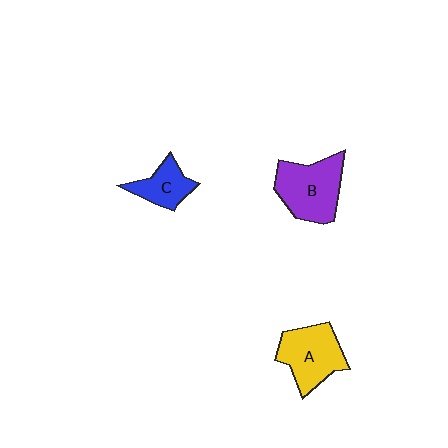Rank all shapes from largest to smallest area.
From largest to smallest: B (purple), A (yellow), C (blue).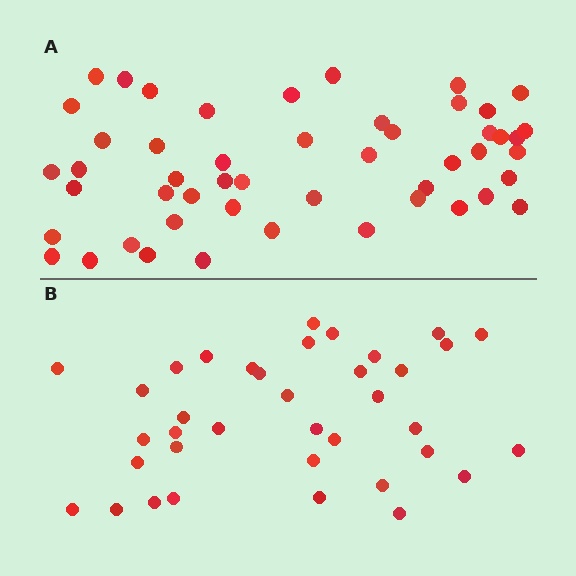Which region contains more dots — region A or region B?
Region A (the top region) has more dots.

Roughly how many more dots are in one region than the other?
Region A has approximately 15 more dots than region B.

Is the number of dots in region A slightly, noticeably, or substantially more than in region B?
Region A has noticeably more, but not dramatically so. The ratio is roughly 1.4 to 1.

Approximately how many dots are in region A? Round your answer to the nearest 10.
About 50 dots.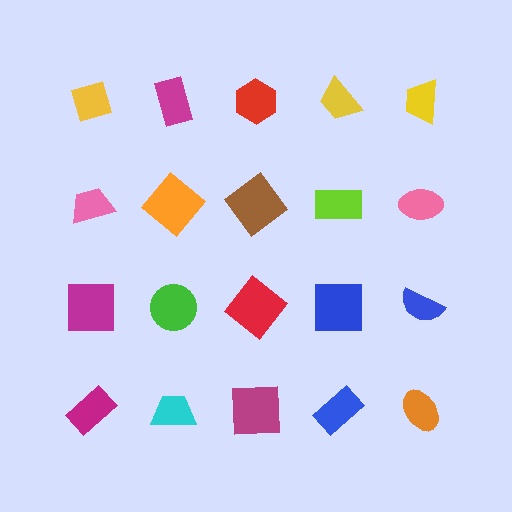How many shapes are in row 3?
5 shapes.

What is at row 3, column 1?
A magenta square.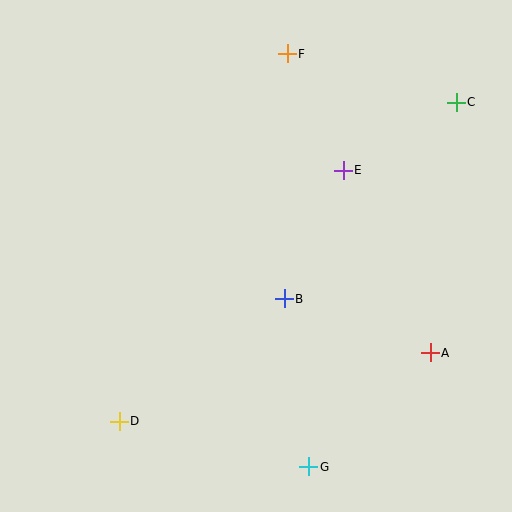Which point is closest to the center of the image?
Point B at (284, 299) is closest to the center.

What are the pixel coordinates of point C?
Point C is at (456, 103).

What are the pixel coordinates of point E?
Point E is at (343, 170).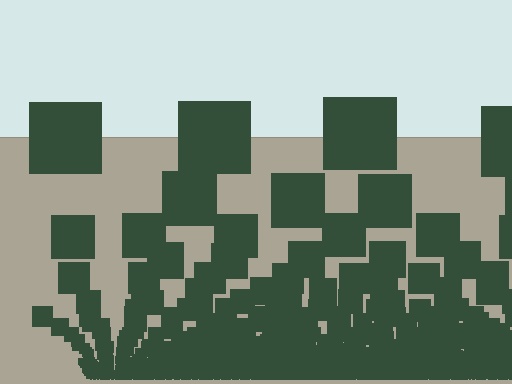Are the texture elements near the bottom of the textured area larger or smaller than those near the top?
Smaller. The gradient is inverted — elements near the bottom are smaller and denser.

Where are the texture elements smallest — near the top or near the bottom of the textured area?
Near the bottom.